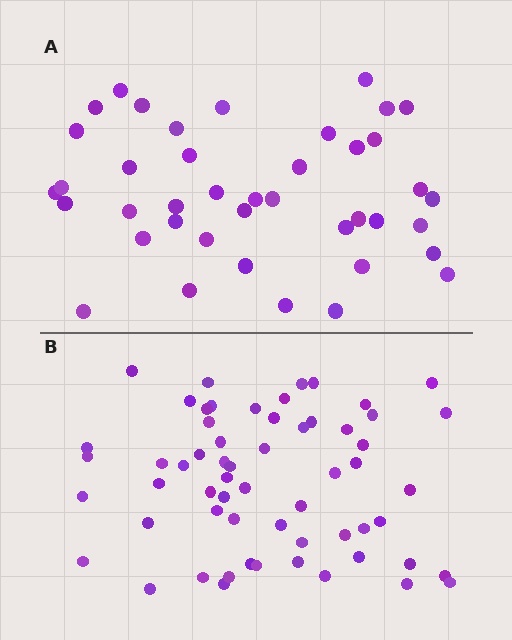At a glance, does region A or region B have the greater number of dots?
Region B (the bottom region) has more dots.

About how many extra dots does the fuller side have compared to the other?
Region B has approximately 20 more dots than region A.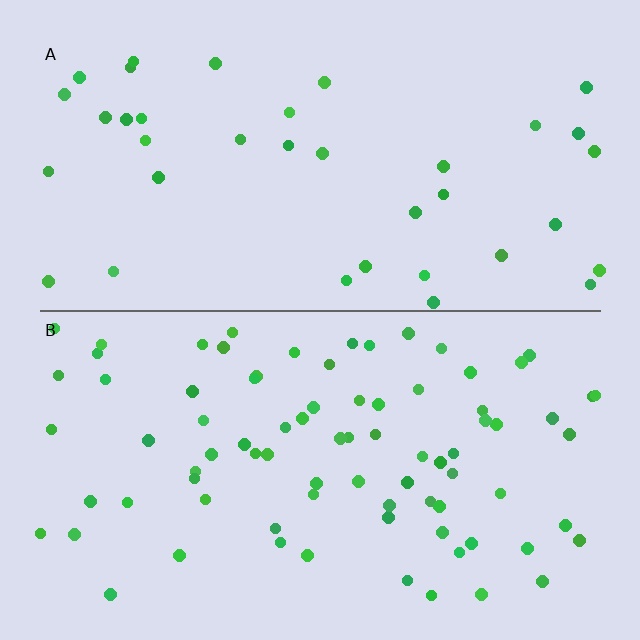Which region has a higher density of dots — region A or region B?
B (the bottom).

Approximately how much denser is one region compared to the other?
Approximately 2.2× — region B over region A.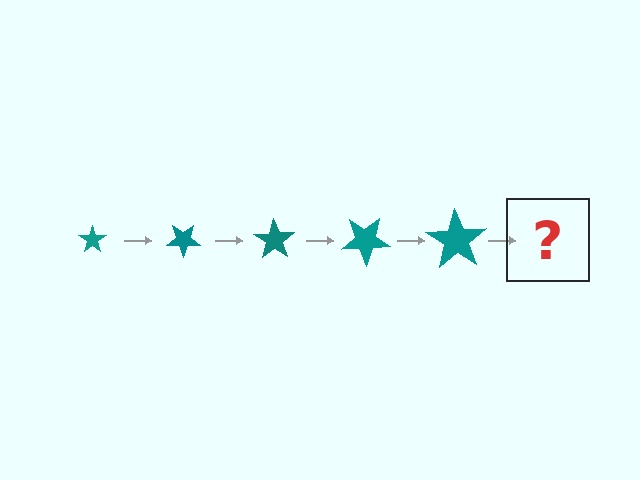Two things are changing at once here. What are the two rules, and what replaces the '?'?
The two rules are that the star grows larger each step and it rotates 35 degrees each step. The '?' should be a star, larger than the previous one and rotated 175 degrees from the start.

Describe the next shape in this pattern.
It should be a star, larger than the previous one and rotated 175 degrees from the start.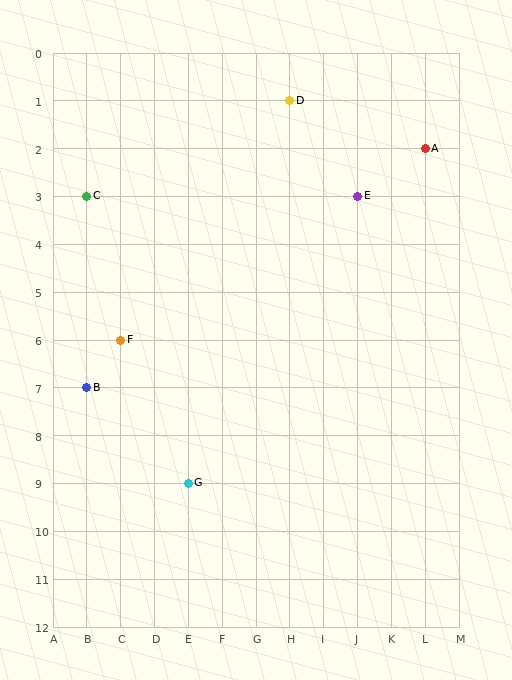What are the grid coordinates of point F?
Point F is at grid coordinates (C, 6).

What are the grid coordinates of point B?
Point B is at grid coordinates (B, 7).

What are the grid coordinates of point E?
Point E is at grid coordinates (J, 3).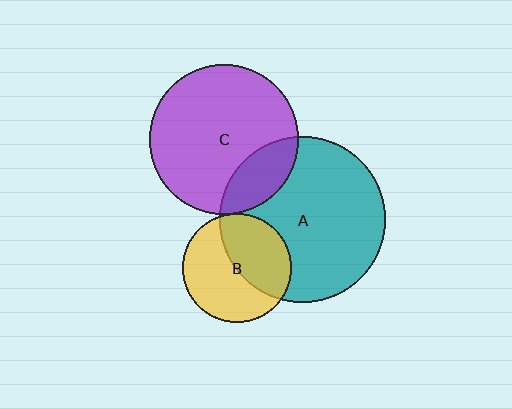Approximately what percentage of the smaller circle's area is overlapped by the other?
Approximately 20%.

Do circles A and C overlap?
Yes.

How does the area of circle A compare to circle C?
Approximately 1.2 times.